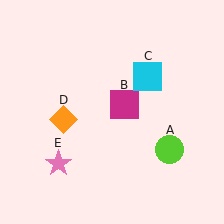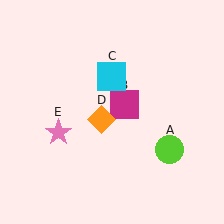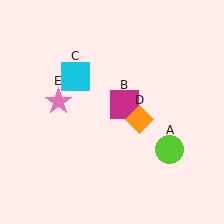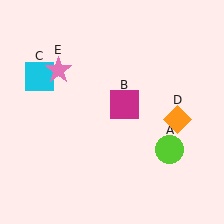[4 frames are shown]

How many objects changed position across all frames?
3 objects changed position: cyan square (object C), orange diamond (object D), pink star (object E).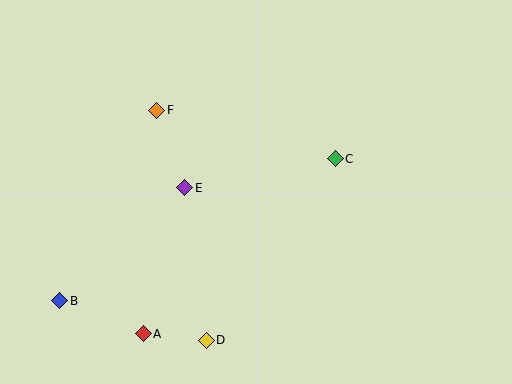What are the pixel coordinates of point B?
Point B is at (60, 301).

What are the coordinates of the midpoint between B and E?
The midpoint between B and E is at (122, 244).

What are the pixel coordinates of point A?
Point A is at (143, 334).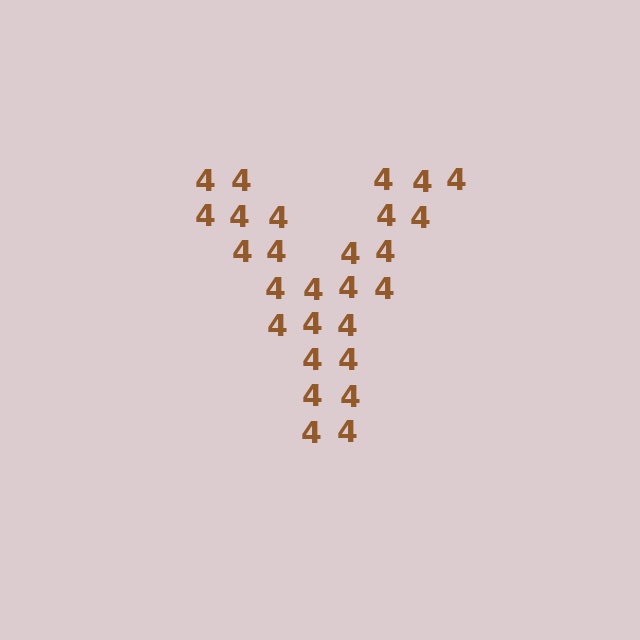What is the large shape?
The large shape is the letter Y.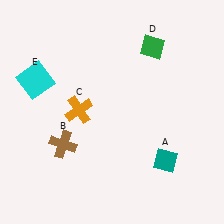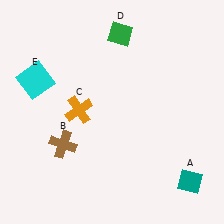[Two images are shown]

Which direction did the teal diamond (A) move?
The teal diamond (A) moved right.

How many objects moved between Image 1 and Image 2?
2 objects moved between the two images.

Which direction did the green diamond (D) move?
The green diamond (D) moved left.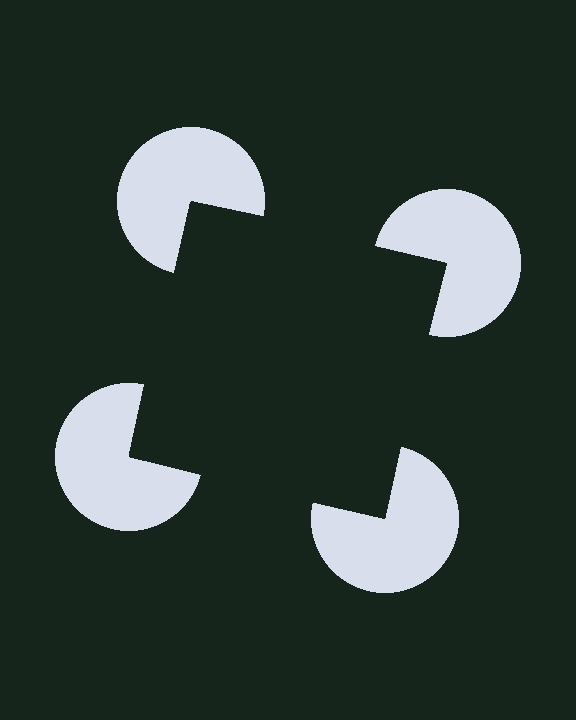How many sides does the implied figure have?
4 sides.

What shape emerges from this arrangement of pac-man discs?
An illusory square — its edges are inferred from the aligned wedge cuts in the pac-man discs, not physically drawn.